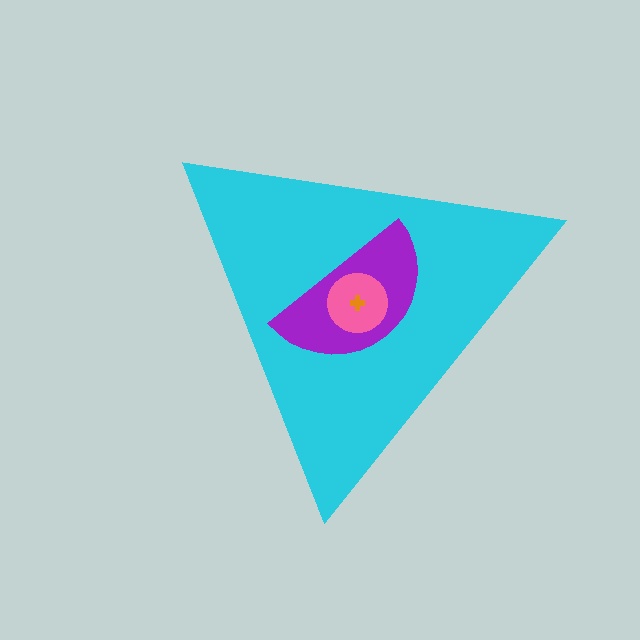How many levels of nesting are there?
4.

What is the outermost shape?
The cyan triangle.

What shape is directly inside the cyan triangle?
The purple semicircle.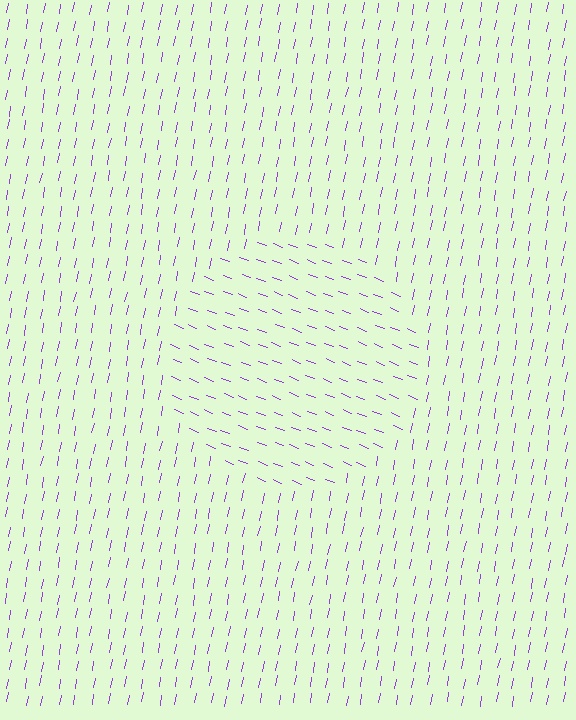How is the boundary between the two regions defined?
The boundary is defined purely by a change in line orientation (approximately 79 degrees difference). All lines are the same color and thickness.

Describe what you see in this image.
The image is filled with small purple line segments. A circle region in the image has lines oriented differently from the surrounding lines, creating a visible texture boundary.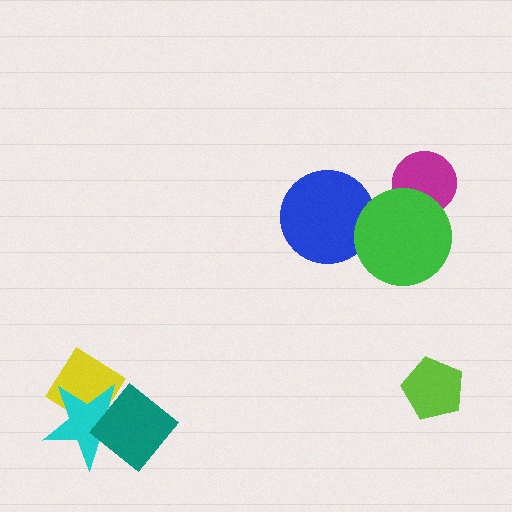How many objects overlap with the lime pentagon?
0 objects overlap with the lime pentagon.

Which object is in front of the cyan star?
The teal diamond is in front of the cyan star.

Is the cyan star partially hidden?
Yes, it is partially covered by another shape.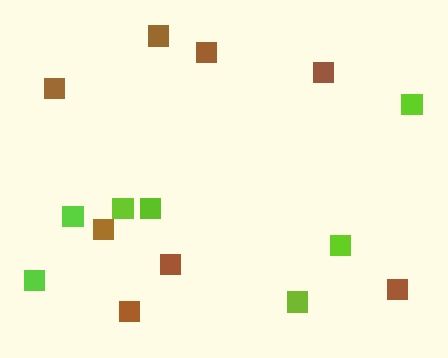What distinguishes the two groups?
There are 2 groups: one group of lime squares (7) and one group of brown squares (8).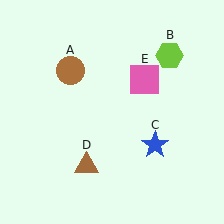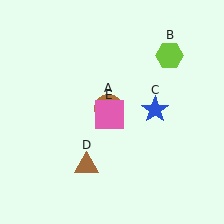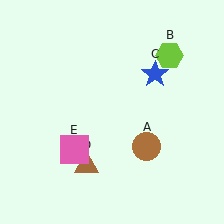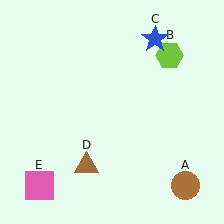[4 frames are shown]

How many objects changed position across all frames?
3 objects changed position: brown circle (object A), blue star (object C), pink square (object E).